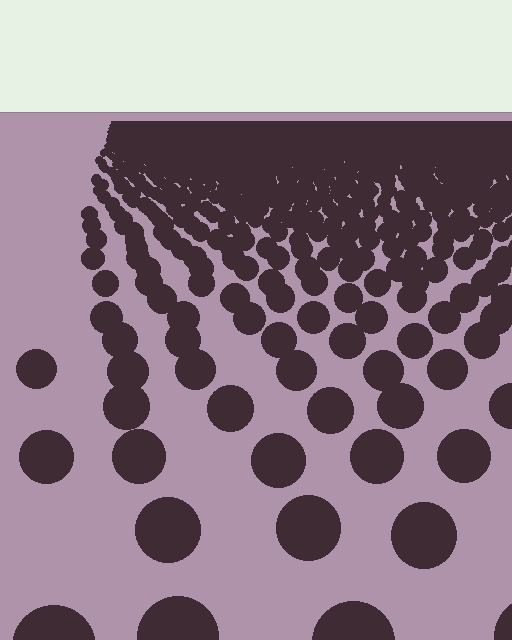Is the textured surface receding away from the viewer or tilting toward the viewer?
The surface is receding away from the viewer. Texture elements get smaller and denser toward the top.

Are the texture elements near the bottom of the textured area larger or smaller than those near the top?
Larger. Near the bottom, elements are closer to the viewer and appear at a bigger on-screen size.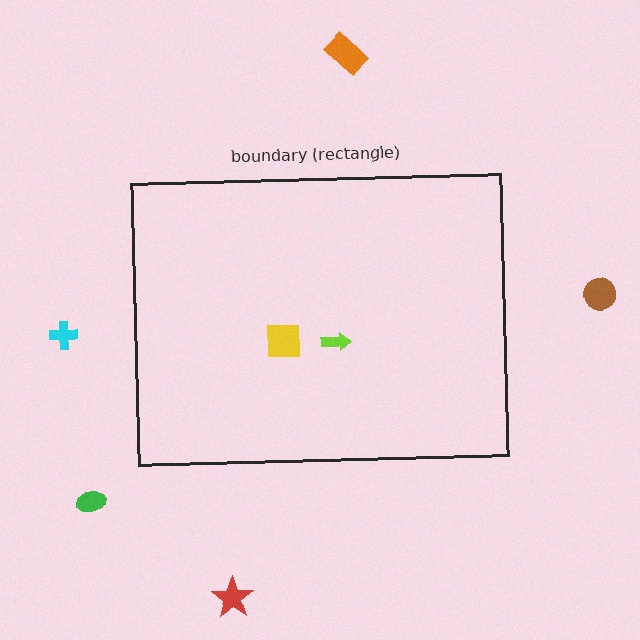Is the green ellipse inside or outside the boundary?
Outside.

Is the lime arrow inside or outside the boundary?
Inside.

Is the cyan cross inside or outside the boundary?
Outside.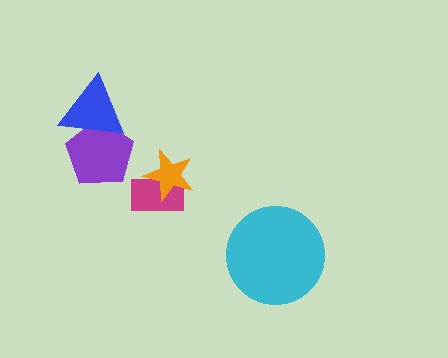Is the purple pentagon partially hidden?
Yes, it is partially covered by another shape.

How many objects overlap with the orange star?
1 object overlaps with the orange star.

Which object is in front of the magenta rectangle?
The orange star is in front of the magenta rectangle.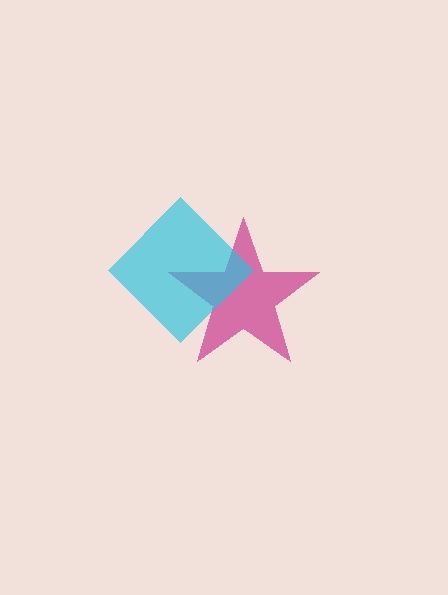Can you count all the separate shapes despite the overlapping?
Yes, there are 2 separate shapes.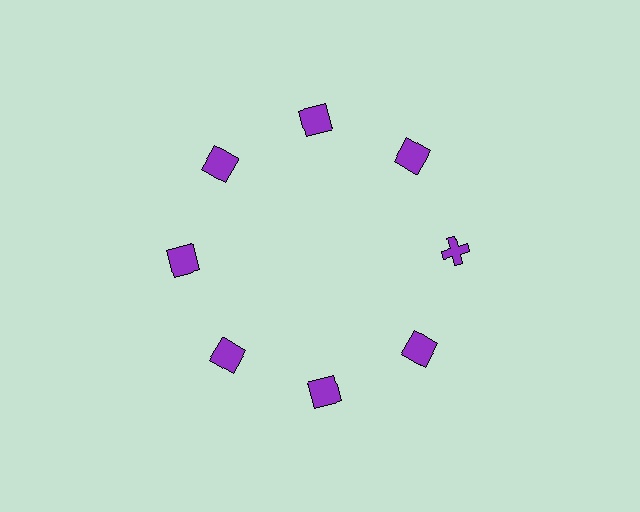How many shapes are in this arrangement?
There are 8 shapes arranged in a ring pattern.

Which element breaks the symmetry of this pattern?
The purple cross at roughly the 3 o'clock position breaks the symmetry. All other shapes are purple squares.